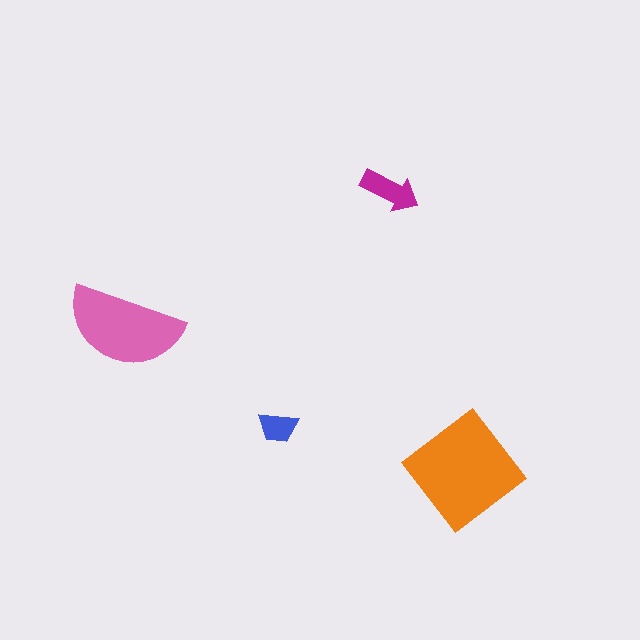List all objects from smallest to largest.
The blue trapezoid, the magenta arrow, the pink semicircle, the orange diamond.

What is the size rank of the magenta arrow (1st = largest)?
3rd.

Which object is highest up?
The magenta arrow is topmost.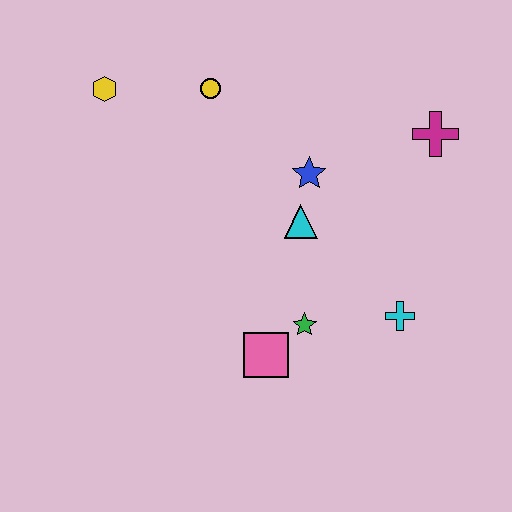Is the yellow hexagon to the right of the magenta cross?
No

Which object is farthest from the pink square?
The yellow hexagon is farthest from the pink square.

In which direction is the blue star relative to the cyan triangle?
The blue star is above the cyan triangle.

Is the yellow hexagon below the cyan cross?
No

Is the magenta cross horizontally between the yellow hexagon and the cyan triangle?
No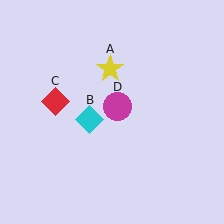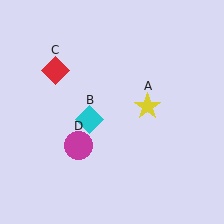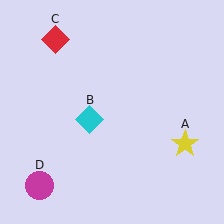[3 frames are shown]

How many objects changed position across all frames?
3 objects changed position: yellow star (object A), red diamond (object C), magenta circle (object D).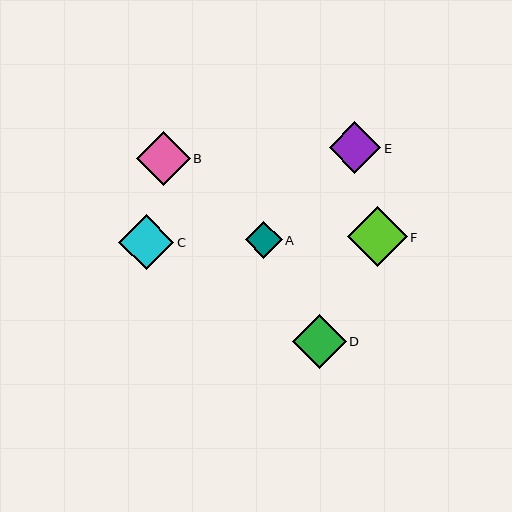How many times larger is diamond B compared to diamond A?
Diamond B is approximately 1.5 times the size of diamond A.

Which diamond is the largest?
Diamond F is the largest with a size of approximately 60 pixels.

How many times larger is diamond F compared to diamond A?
Diamond F is approximately 1.6 times the size of diamond A.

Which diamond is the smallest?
Diamond A is the smallest with a size of approximately 37 pixels.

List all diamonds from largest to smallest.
From largest to smallest: F, C, D, B, E, A.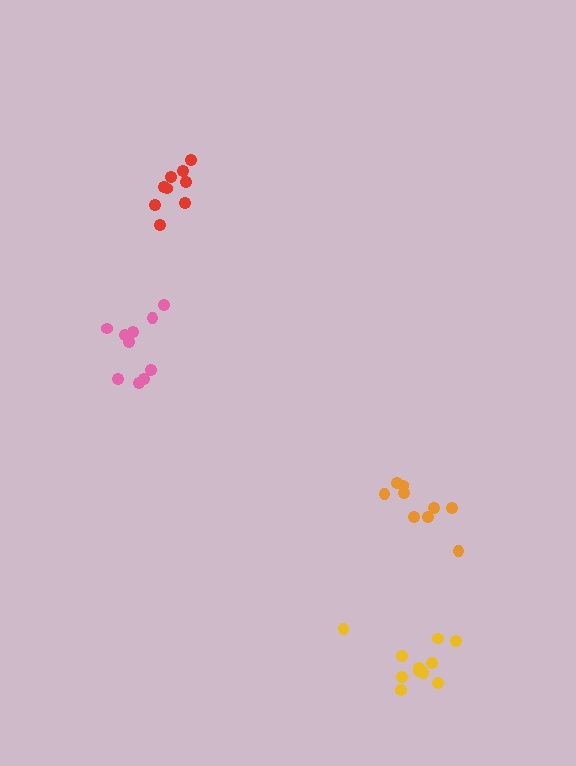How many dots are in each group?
Group 1: 10 dots, Group 2: 9 dots, Group 3: 11 dots, Group 4: 9 dots (39 total).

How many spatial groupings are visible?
There are 4 spatial groupings.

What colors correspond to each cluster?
The clusters are colored: pink, red, yellow, orange.